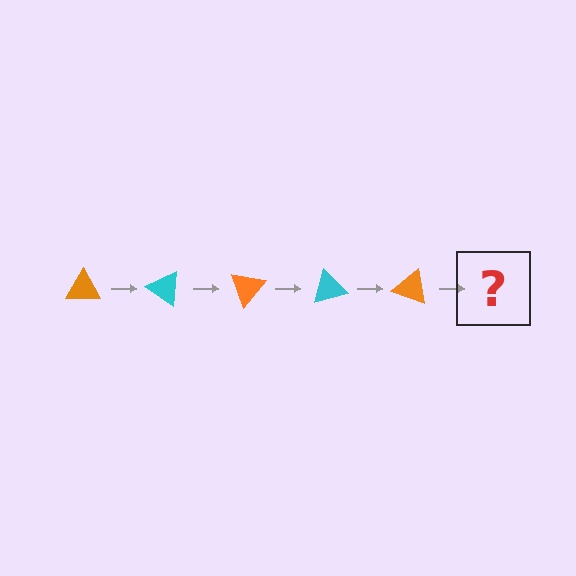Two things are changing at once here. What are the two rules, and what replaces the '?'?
The two rules are that it rotates 35 degrees each step and the color cycles through orange and cyan. The '?' should be a cyan triangle, rotated 175 degrees from the start.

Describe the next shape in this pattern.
It should be a cyan triangle, rotated 175 degrees from the start.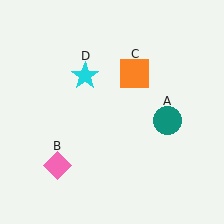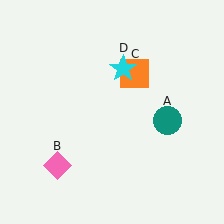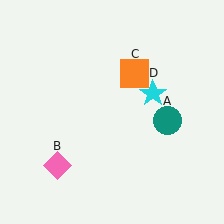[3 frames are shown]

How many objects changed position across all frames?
1 object changed position: cyan star (object D).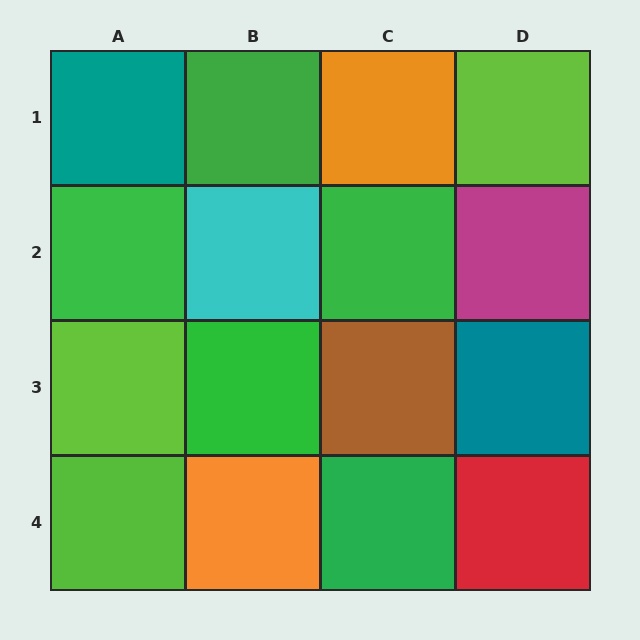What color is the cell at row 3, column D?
Teal.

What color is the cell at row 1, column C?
Orange.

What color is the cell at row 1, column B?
Green.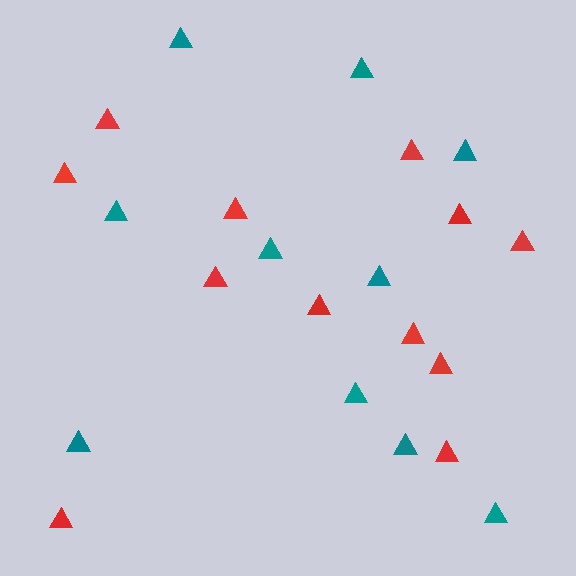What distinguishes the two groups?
There are 2 groups: one group of red triangles (12) and one group of teal triangles (10).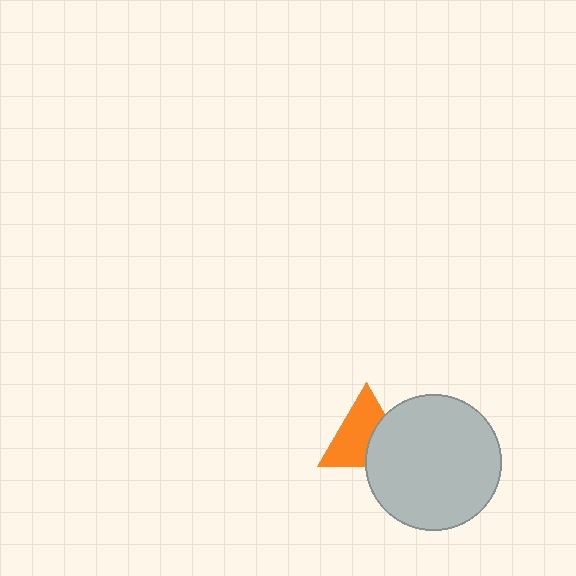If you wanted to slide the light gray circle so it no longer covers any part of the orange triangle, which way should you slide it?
Slide it right — that is the most direct way to separate the two shapes.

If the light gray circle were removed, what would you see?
You would see the complete orange triangle.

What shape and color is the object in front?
The object in front is a light gray circle.